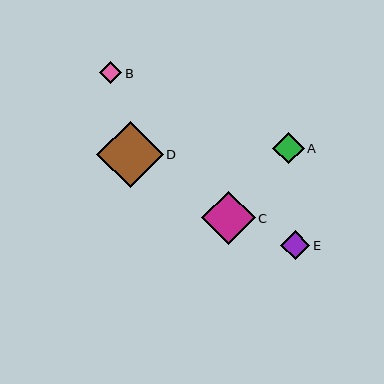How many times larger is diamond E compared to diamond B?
Diamond E is approximately 1.3 times the size of diamond B.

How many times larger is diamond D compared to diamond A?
Diamond D is approximately 2.1 times the size of diamond A.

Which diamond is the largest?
Diamond D is the largest with a size of approximately 67 pixels.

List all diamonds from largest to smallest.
From largest to smallest: D, C, A, E, B.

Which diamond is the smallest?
Diamond B is the smallest with a size of approximately 22 pixels.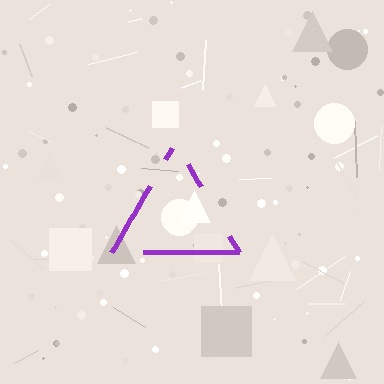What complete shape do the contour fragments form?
The contour fragments form a triangle.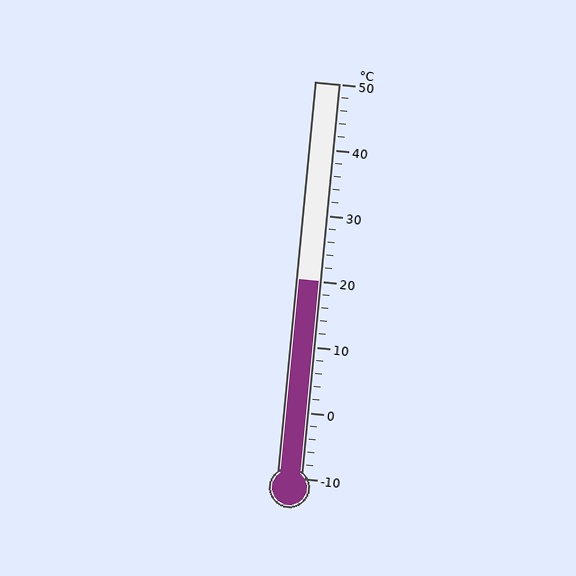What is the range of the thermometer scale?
The thermometer scale ranges from -10°C to 50°C.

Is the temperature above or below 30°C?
The temperature is below 30°C.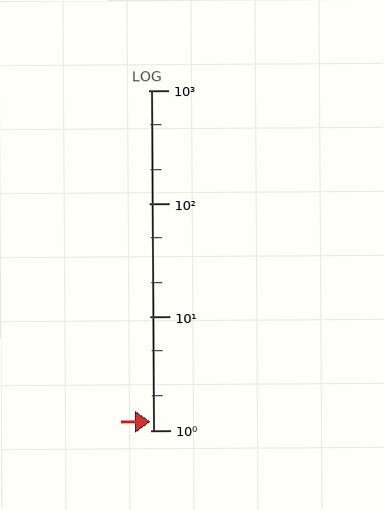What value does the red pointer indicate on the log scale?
The pointer indicates approximately 1.2.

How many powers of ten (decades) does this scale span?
The scale spans 3 decades, from 1 to 1000.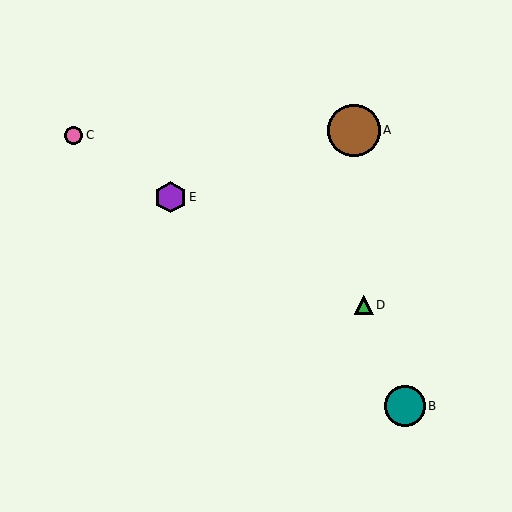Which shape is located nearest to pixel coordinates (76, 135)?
The pink circle (labeled C) at (73, 135) is nearest to that location.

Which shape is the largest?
The brown circle (labeled A) is the largest.